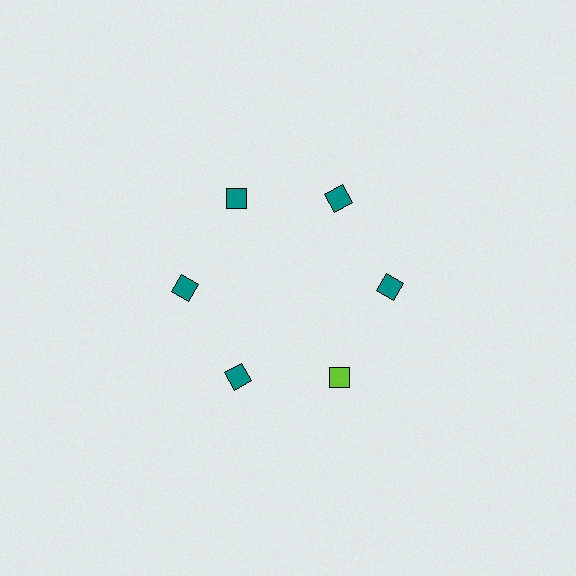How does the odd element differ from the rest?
It has a different color: lime instead of teal.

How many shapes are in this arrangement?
There are 6 shapes arranged in a ring pattern.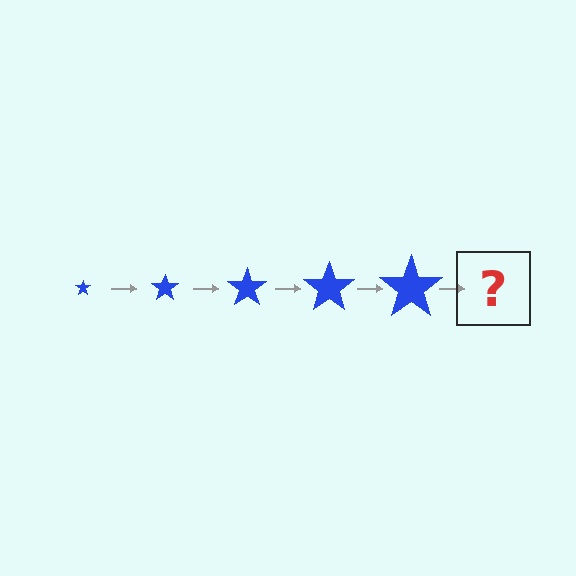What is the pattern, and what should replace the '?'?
The pattern is that the star gets progressively larger each step. The '?' should be a blue star, larger than the previous one.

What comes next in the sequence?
The next element should be a blue star, larger than the previous one.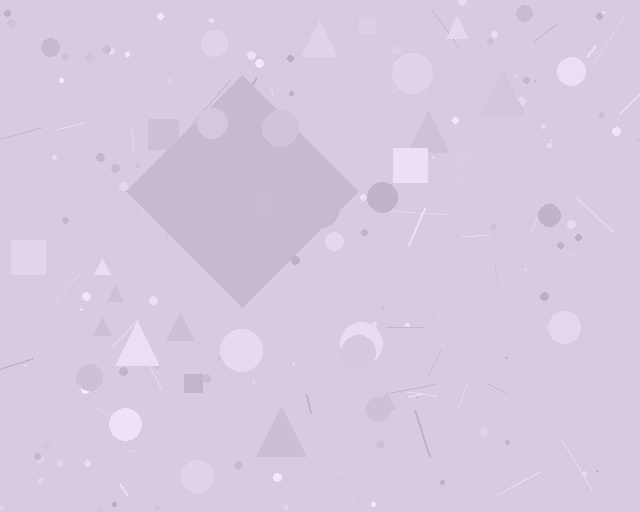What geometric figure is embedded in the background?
A diamond is embedded in the background.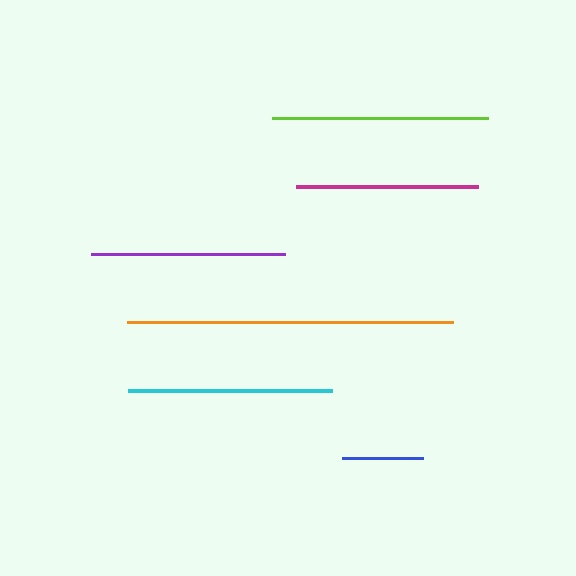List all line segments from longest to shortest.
From longest to shortest: orange, lime, cyan, purple, magenta, blue.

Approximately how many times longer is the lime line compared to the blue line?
The lime line is approximately 2.7 times the length of the blue line.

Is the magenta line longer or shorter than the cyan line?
The cyan line is longer than the magenta line.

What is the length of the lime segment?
The lime segment is approximately 217 pixels long.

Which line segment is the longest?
The orange line is the longest at approximately 326 pixels.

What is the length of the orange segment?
The orange segment is approximately 326 pixels long.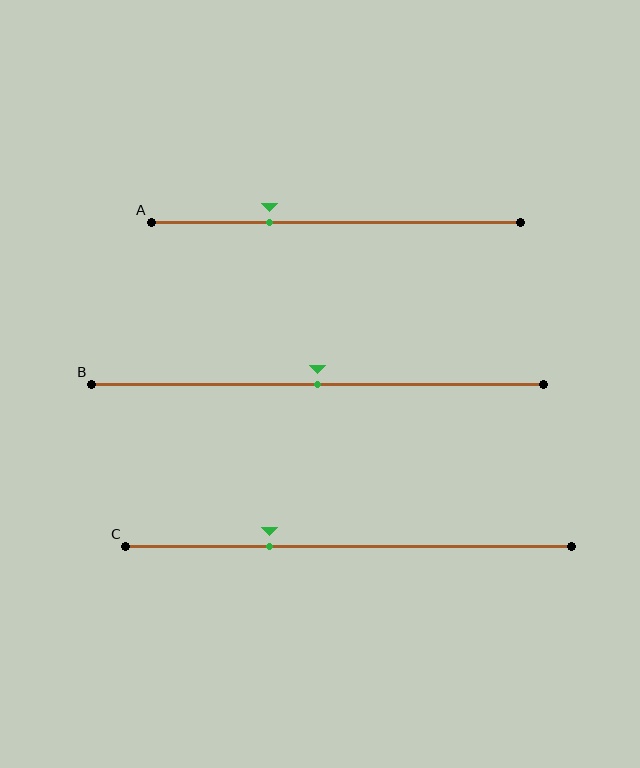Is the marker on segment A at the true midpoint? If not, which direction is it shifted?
No, the marker on segment A is shifted to the left by about 18% of the segment length.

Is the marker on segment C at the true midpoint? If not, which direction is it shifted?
No, the marker on segment C is shifted to the left by about 18% of the segment length.